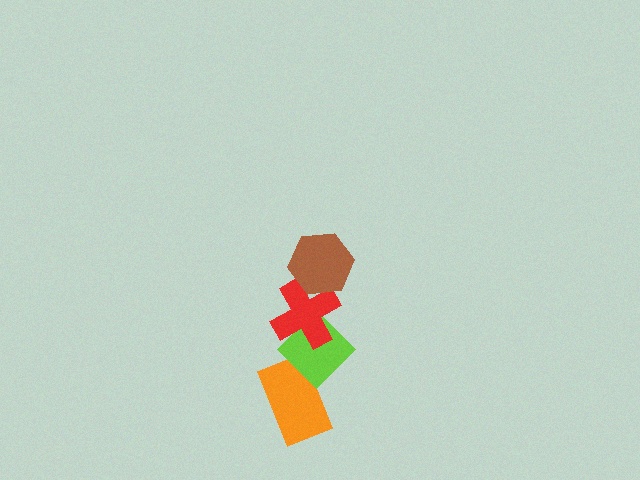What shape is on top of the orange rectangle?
The lime diamond is on top of the orange rectangle.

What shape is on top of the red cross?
The brown hexagon is on top of the red cross.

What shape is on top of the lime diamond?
The red cross is on top of the lime diamond.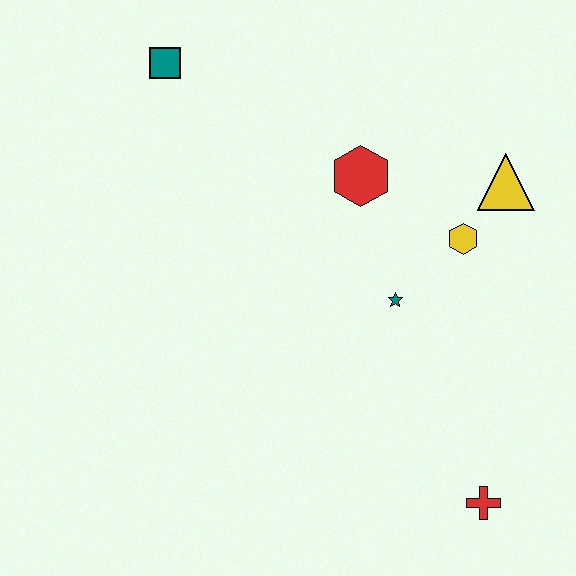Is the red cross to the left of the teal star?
No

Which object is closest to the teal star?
The yellow hexagon is closest to the teal star.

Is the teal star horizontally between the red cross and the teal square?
Yes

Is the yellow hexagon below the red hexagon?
Yes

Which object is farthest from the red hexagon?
The red cross is farthest from the red hexagon.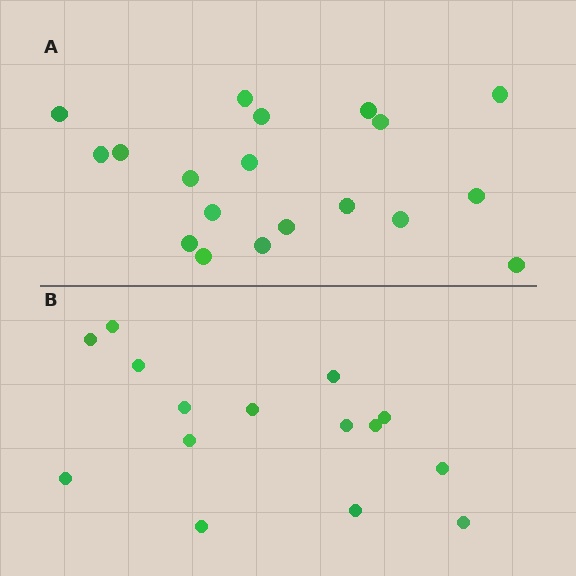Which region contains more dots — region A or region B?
Region A (the top region) has more dots.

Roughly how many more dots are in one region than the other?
Region A has about 4 more dots than region B.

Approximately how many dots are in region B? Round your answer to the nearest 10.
About 20 dots. (The exact count is 15, which rounds to 20.)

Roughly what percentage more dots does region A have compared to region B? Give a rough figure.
About 25% more.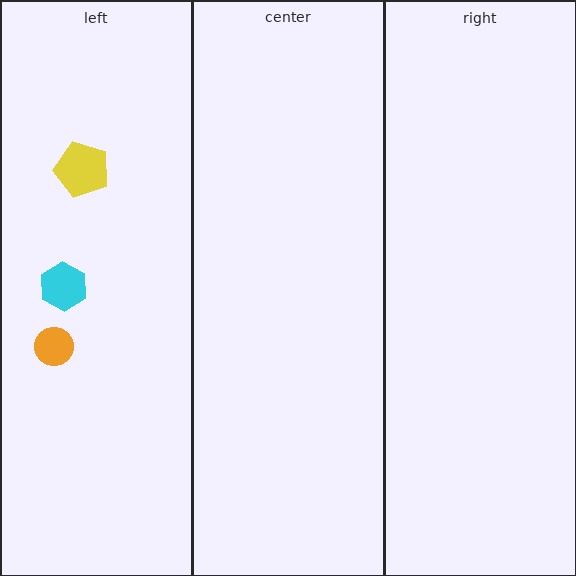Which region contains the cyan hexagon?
The left region.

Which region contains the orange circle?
The left region.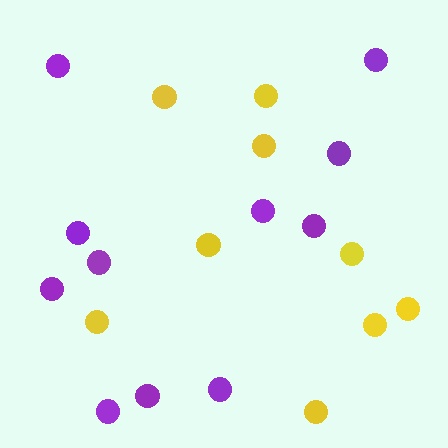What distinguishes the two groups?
There are 2 groups: one group of purple circles (11) and one group of yellow circles (9).